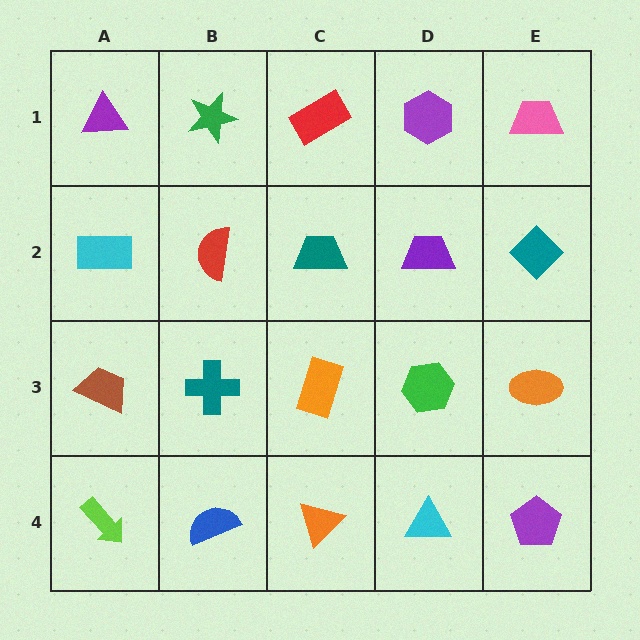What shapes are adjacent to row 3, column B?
A red semicircle (row 2, column B), a blue semicircle (row 4, column B), a brown trapezoid (row 3, column A), an orange rectangle (row 3, column C).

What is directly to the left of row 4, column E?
A cyan triangle.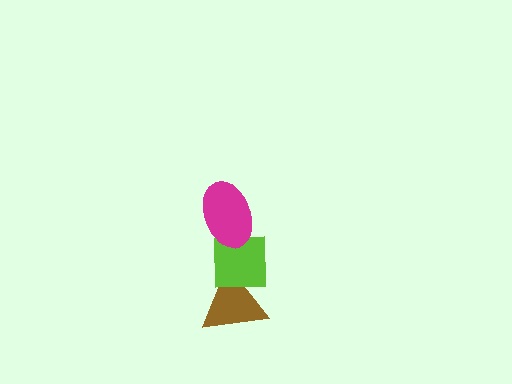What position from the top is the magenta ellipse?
The magenta ellipse is 1st from the top.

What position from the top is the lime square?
The lime square is 2nd from the top.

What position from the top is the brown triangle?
The brown triangle is 3rd from the top.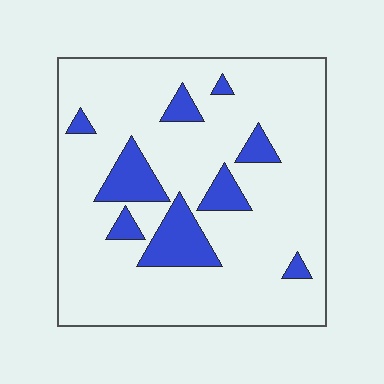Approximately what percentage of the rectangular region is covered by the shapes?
Approximately 15%.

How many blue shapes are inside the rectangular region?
9.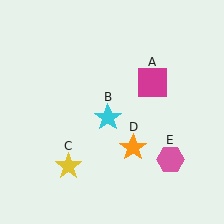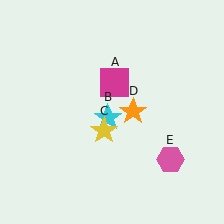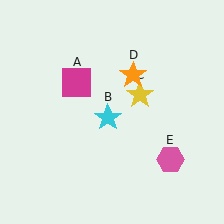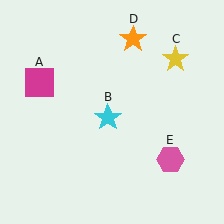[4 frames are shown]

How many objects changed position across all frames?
3 objects changed position: magenta square (object A), yellow star (object C), orange star (object D).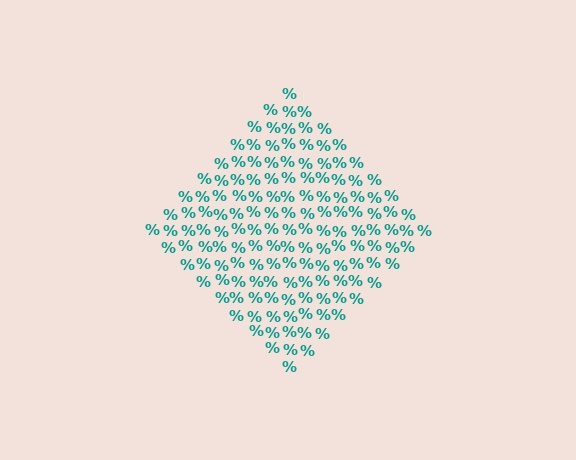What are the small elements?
The small elements are percent signs.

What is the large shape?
The large shape is a diamond.